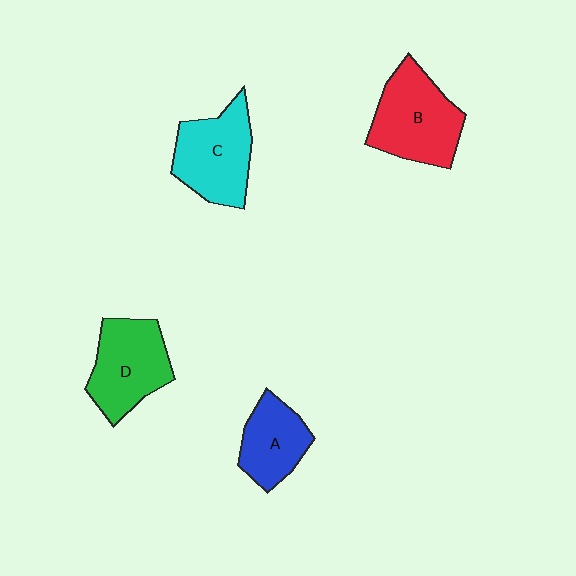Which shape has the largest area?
Shape B (red).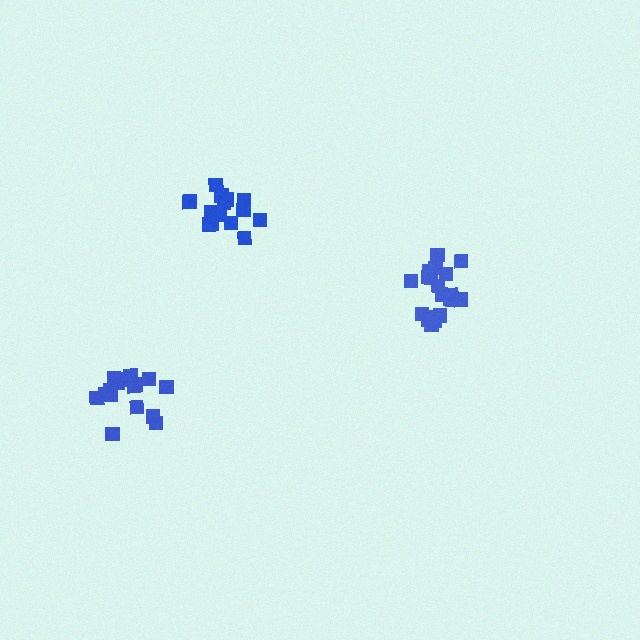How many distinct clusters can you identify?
There are 3 distinct clusters.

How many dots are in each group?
Group 1: 16 dots, Group 2: 20 dots, Group 3: 16 dots (52 total).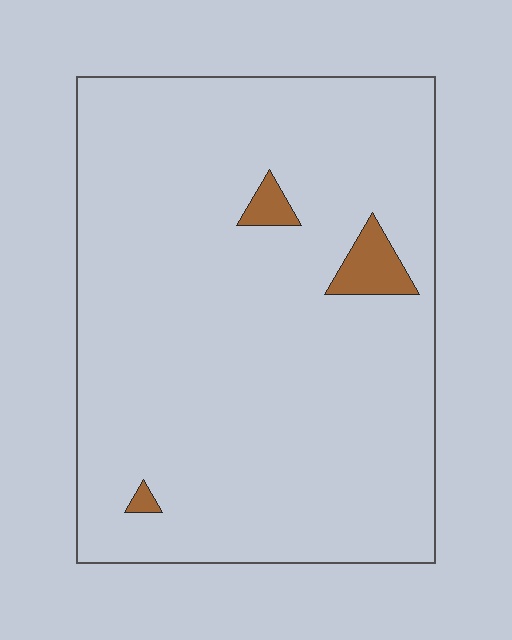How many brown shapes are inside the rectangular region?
3.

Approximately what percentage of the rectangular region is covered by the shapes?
Approximately 5%.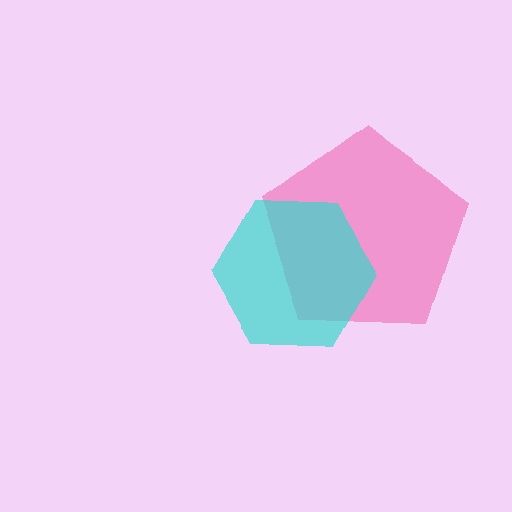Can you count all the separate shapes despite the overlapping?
Yes, there are 2 separate shapes.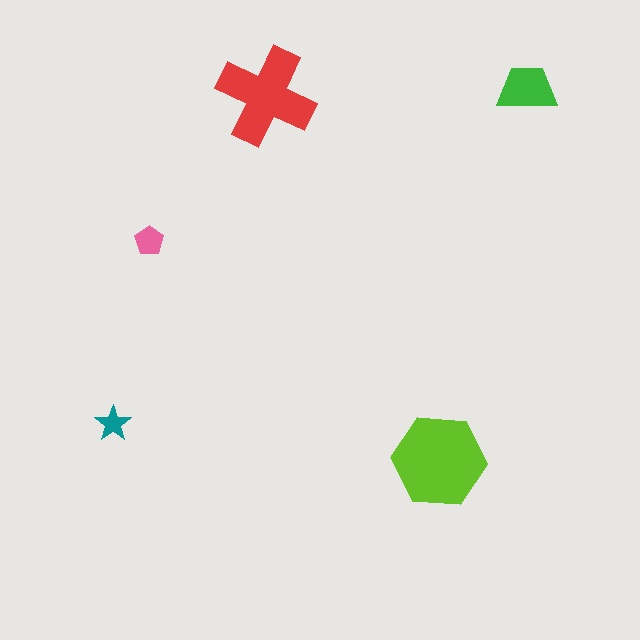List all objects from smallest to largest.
The teal star, the pink pentagon, the green trapezoid, the red cross, the lime hexagon.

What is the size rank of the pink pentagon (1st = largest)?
4th.